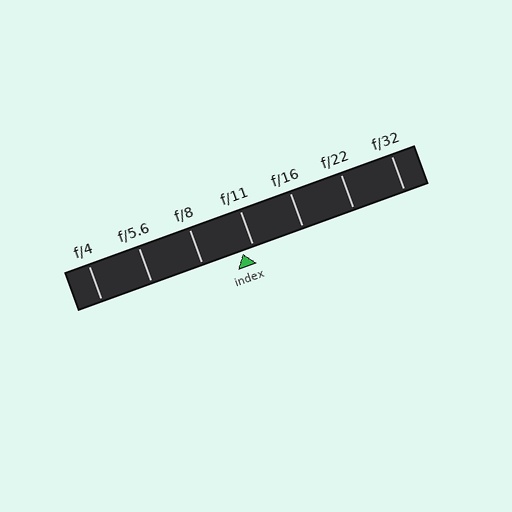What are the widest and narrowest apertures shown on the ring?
The widest aperture shown is f/4 and the narrowest is f/32.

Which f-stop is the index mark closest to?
The index mark is closest to f/11.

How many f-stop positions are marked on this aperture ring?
There are 7 f-stop positions marked.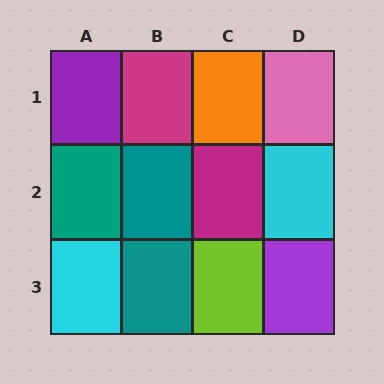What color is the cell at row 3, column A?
Cyan.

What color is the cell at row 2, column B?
Teal.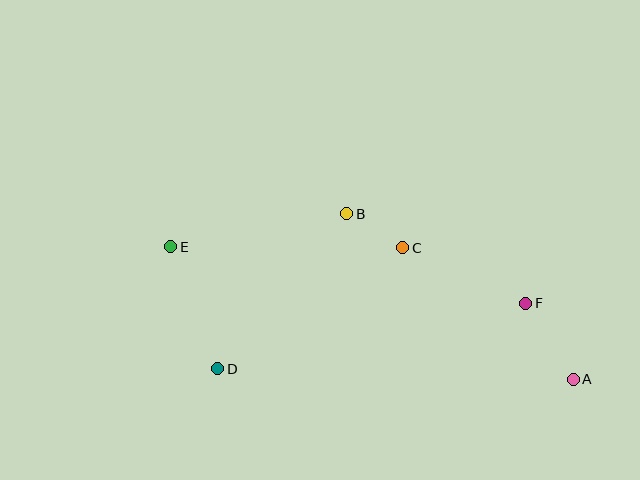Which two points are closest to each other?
Points B and C are closest to each other.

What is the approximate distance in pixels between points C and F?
The distance between C and F is approximately 135 pixels.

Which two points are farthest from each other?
Points A and E are farthest from each other.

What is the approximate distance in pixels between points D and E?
The distance between D and E is approximately 131 pixels.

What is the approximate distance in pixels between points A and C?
The distance between A and C is approximately 215 pixels.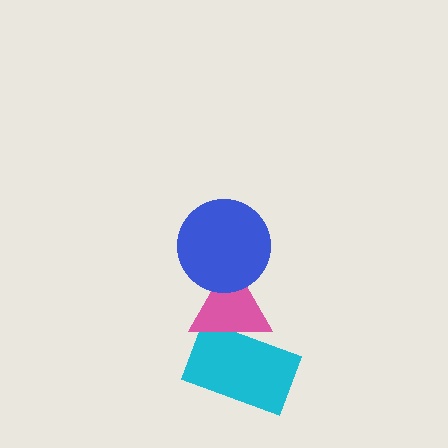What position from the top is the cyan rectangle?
The cyan rectangle is 3rd from the top.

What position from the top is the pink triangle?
The pink triangle is 2nd from the top.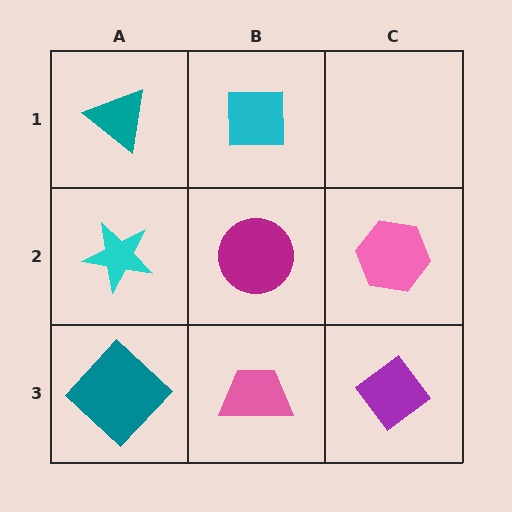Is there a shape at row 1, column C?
No, that cell is empty.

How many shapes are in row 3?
3 shapes.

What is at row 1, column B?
A cyan square.